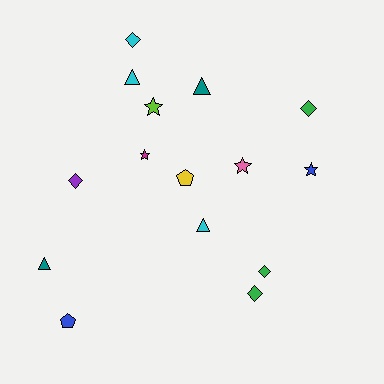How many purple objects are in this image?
There is 1 purple object.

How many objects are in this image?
There are 15 objects.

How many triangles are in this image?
There are 4 triangles.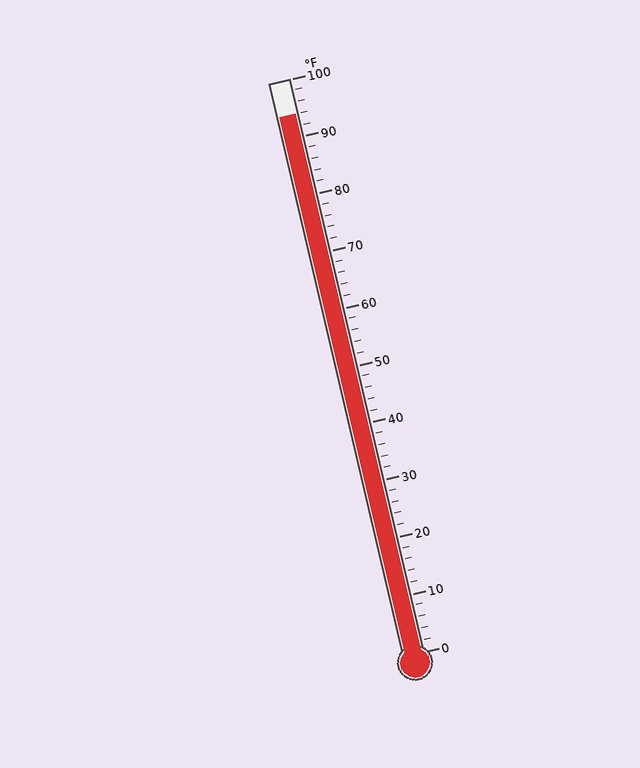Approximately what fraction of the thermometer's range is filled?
The thermometer is filled to approximately 95% of its range.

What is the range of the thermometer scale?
The thermometer scale ranges from 0°F to 100°F.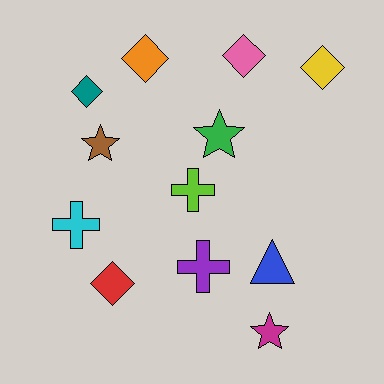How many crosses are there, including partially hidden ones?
There are 3 crosses.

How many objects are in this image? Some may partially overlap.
There are 12 objects.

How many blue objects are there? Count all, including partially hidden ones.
There is 1 blue object.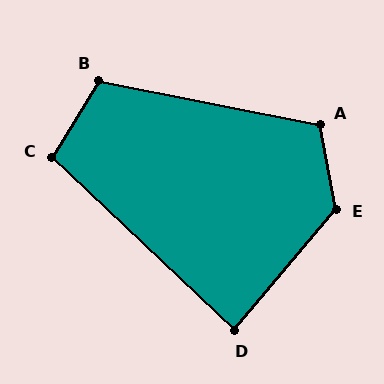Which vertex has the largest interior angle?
E, at approximately 130 degrees.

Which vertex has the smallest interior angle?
D, at approximately 86 degrees.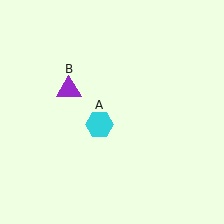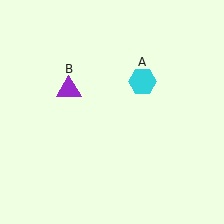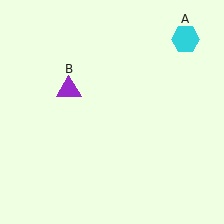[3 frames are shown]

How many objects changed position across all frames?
1 object changed position: cyan hexagon (object A).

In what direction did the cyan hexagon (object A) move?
The cyan hexagon (object A) moved up and to the right.